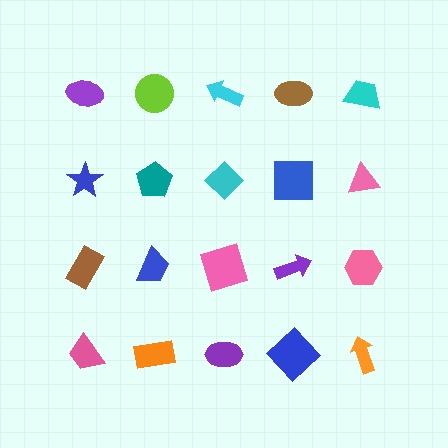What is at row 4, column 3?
A purple ellipse.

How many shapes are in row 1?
5 shapes.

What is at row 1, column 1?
A purple ellipse.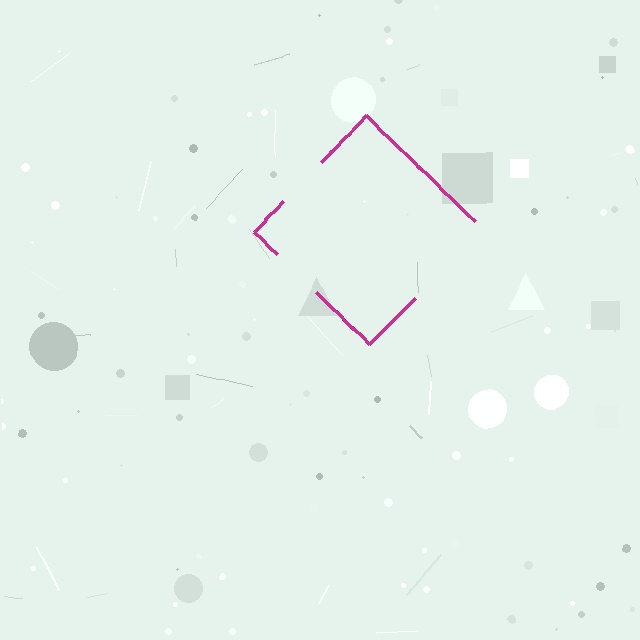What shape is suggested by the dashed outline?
The dashed outline suggests a diamond.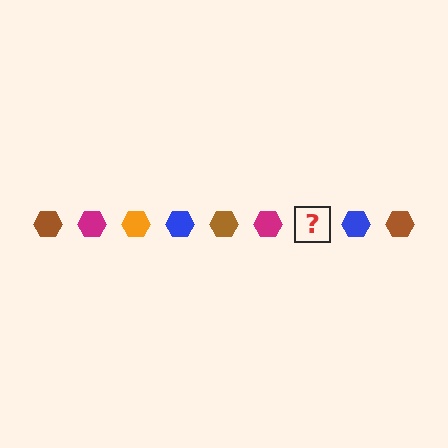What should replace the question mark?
The question mark should be replaced with an orange hexagon.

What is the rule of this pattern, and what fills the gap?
The rule is that the pattern cycles through brown, magenta, orange, blue hexagons. The gap should be filled with an orange hexagon.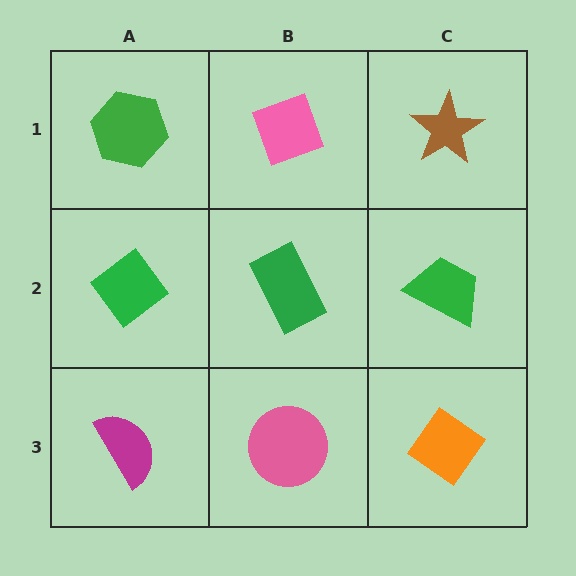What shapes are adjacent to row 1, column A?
A green diamond (row 2, column A), a pink diamond (row 1, column B).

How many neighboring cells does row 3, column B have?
3.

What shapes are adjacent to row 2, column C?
A brown star (row 1, column C), an orange diamond (row 3, column C), a green rectangle (row 2, column B).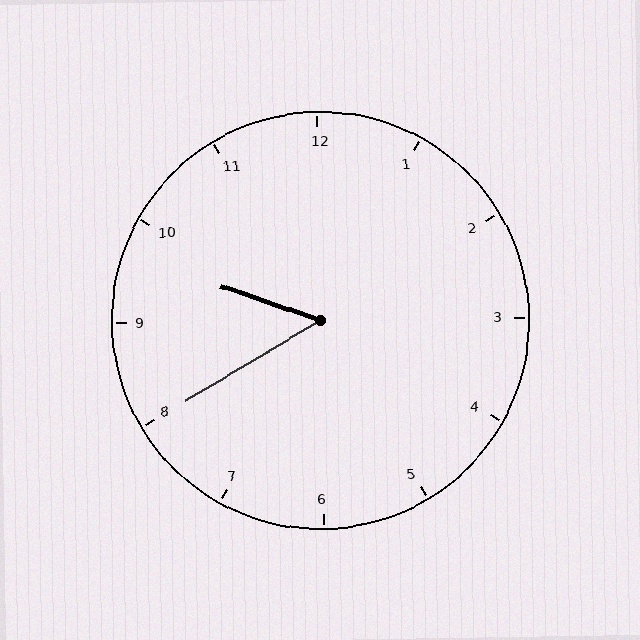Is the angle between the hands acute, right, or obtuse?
It is acute.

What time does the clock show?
9:40.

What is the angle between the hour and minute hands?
Approximately 50 degrees.